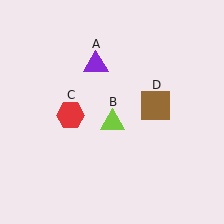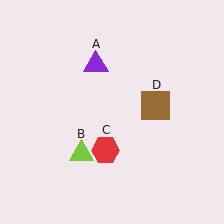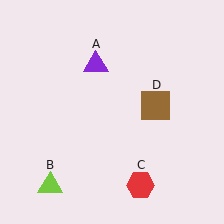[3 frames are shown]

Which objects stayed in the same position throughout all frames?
Purple triangle (object A) and brown square (object D) remained stationary.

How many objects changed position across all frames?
2 objects changed position: lime triangle (object B), red hexagon (object C).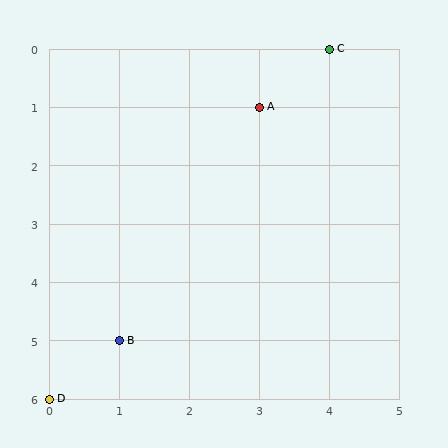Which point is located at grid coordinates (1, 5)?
Point B is at (1, 5).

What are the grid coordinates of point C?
Point C is at grid coordinates (4, 0).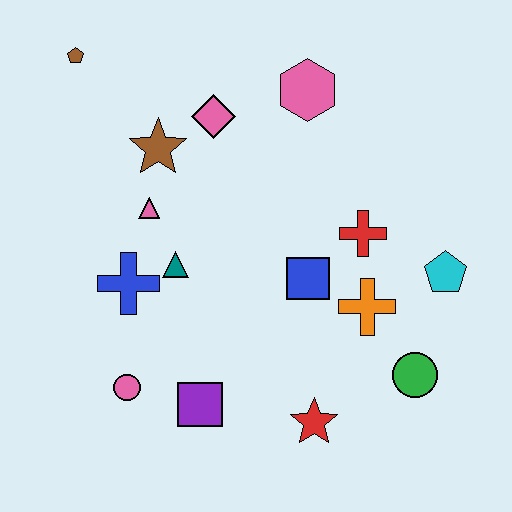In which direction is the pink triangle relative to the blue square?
The pink triangle is to the left of the blue square.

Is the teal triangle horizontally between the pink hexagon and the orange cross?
No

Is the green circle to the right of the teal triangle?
Yes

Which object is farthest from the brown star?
The green circle is farthest from the brown star.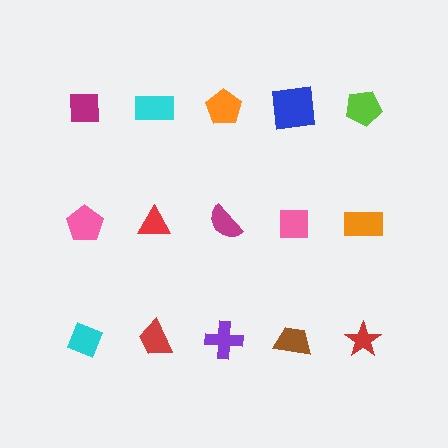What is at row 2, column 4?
A pink square.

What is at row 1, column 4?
A blue square.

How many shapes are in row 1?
5 shapes.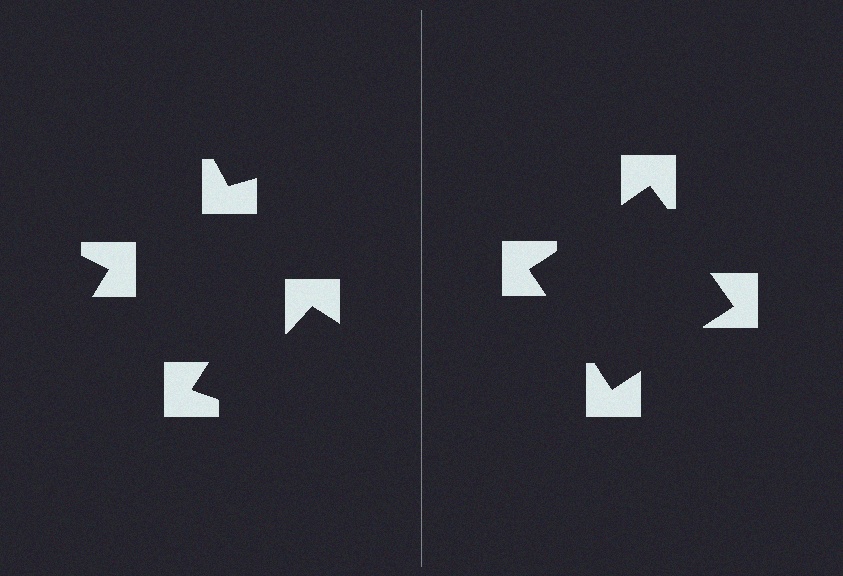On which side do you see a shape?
An illusory square appears on the right side. On the left side the wedge cuts are rotated, so no coherent shape forms.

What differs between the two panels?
The notched squares are positioned identically on both sides; only the wedge orientations differ. On the right they align to a square; on the left they are misaligned.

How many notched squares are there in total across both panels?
8 — 4 on each side.